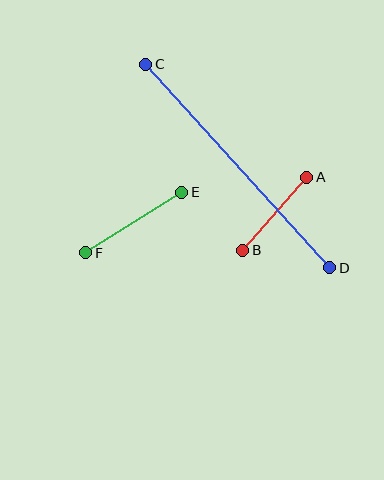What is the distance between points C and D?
The distance is approximately 274 pixels.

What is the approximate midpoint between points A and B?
The midpoint is at approximately (275, 214) pixels.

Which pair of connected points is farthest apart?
Points C and D are farthest apart.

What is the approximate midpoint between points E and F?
The midpoint is at approximately (134, 222) pixels.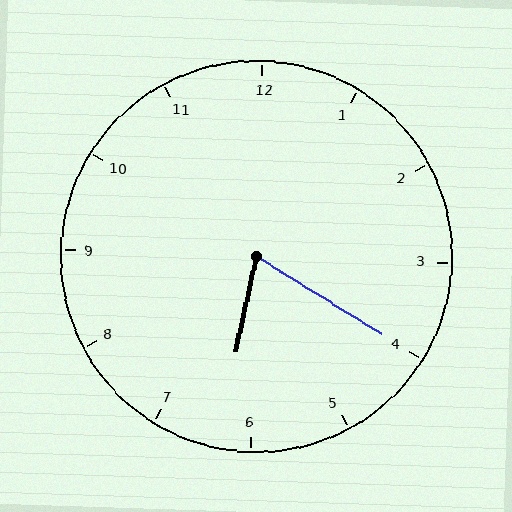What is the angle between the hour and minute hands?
Approximately 70 degrees.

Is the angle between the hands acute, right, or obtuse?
It is acute.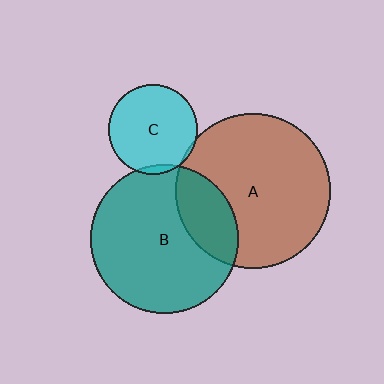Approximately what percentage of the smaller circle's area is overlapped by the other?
Approximately 5%.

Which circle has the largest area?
Circle A (brown).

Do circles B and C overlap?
Yes.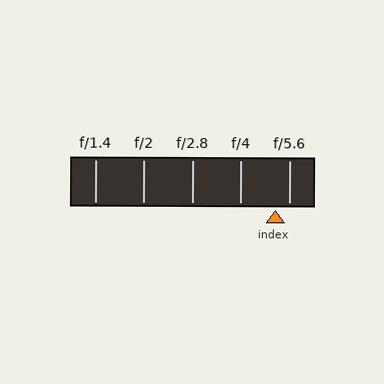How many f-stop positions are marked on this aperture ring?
There are 5 f-stop positions marked.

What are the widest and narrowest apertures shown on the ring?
The widest aperture shown is f/1.4 and the narrowest is f/5.6.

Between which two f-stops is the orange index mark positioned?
The index mark is between f/4 and f/5.6.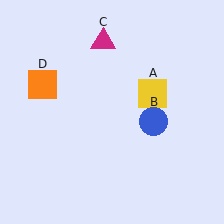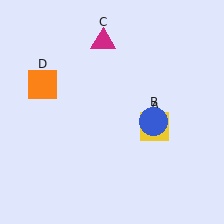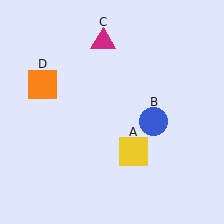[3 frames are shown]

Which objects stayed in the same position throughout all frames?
Blue circle (object B) and magenta triangle (object C) and orange square (object D) remained stationary.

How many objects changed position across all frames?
1 object changed position: yellow square (object A).